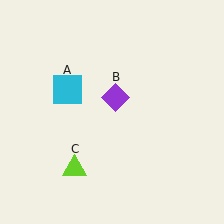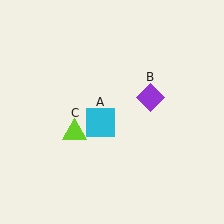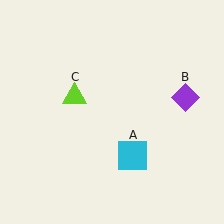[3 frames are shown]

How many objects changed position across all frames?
3 objects changed position: cyan square (object A), purple diamond (object B), lime triangle (object C).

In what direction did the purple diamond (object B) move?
The purple diamond (object B) moved right.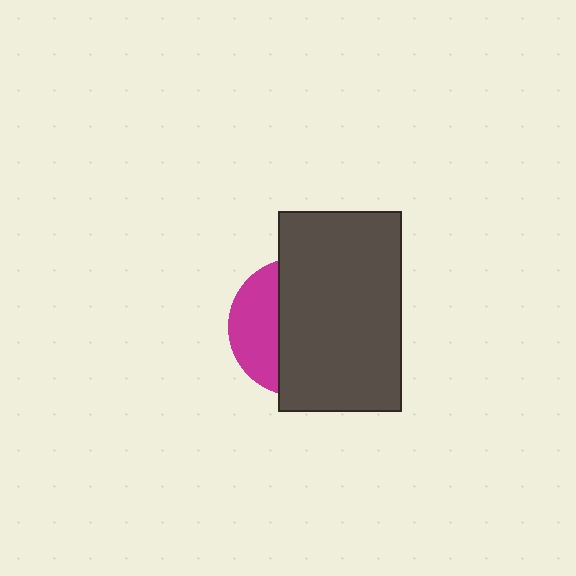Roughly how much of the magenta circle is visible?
A small part of it is visible (roughly 32%).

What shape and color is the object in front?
The object in front is a dark gray rectangle.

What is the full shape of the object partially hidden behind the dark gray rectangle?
The partially hidden object is a magenta circle.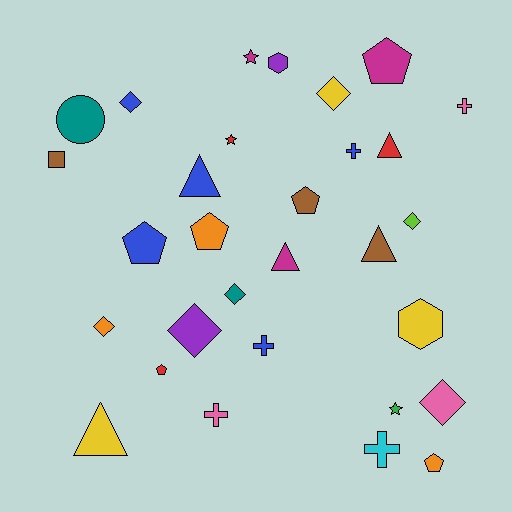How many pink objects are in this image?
There are 3 pink objects.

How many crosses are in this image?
There are 5 crosses.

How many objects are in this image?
There are 30 objects.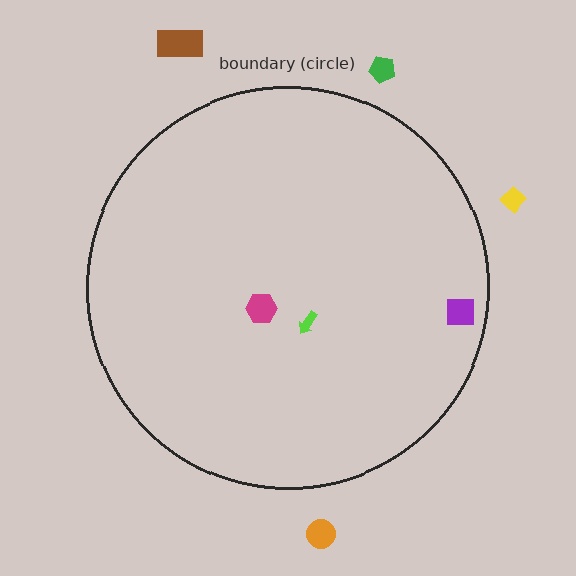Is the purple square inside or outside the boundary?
Inside.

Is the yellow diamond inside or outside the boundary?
Outside.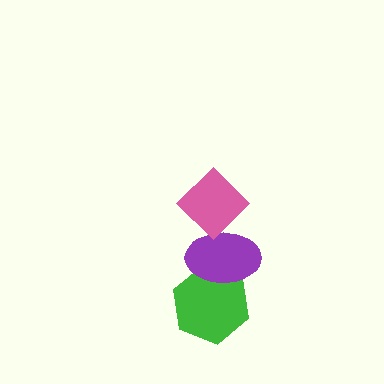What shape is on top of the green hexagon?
The purple ellipse is on top of the green hexagon.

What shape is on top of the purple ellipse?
The pink diamond is on top of the purple ellipse.